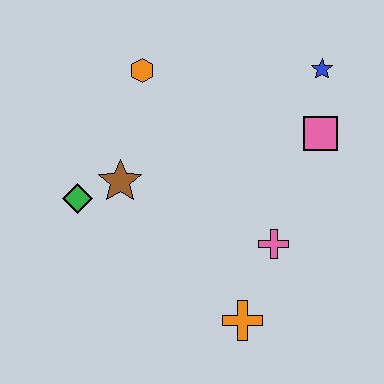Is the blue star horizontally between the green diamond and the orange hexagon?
No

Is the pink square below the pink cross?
No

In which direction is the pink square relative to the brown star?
The pink square is to the right of the brown star.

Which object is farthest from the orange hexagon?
The orange cross is farthest from the orange hexagon.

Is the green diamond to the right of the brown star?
No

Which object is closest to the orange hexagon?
The brown star is closest to the orange hexagon.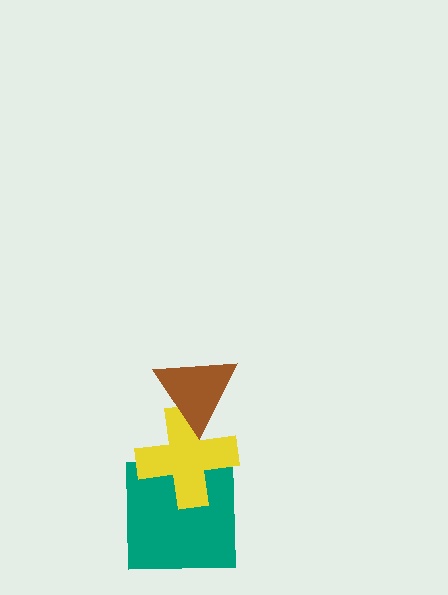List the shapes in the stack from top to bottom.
From top to bottom: the brown triangle, the yellow cross, the teal square.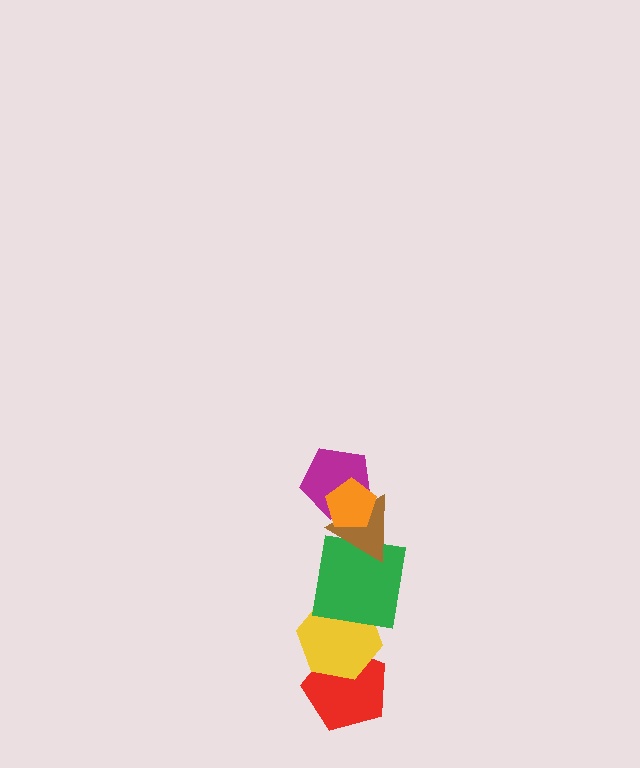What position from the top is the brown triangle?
The brown triangle is 3rd from the top.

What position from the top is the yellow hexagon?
The yellow hexagon is 5th from the top.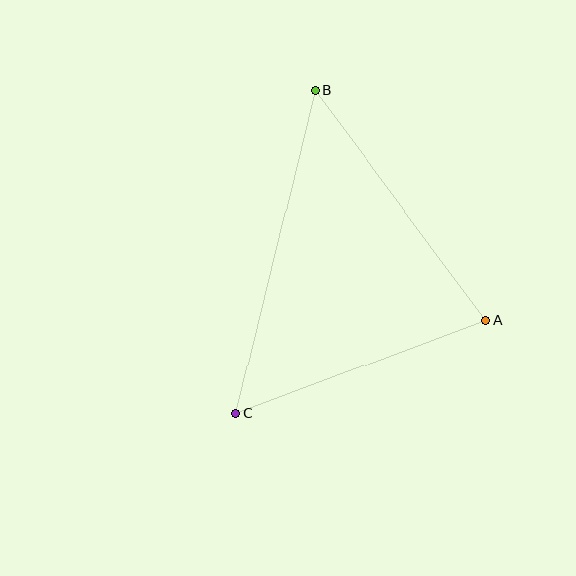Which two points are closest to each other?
Points A and C are closest to each other.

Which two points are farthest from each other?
Points B and C are farthest from each other.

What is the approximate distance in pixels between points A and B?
The distance between A and B is approximately 286 pixels.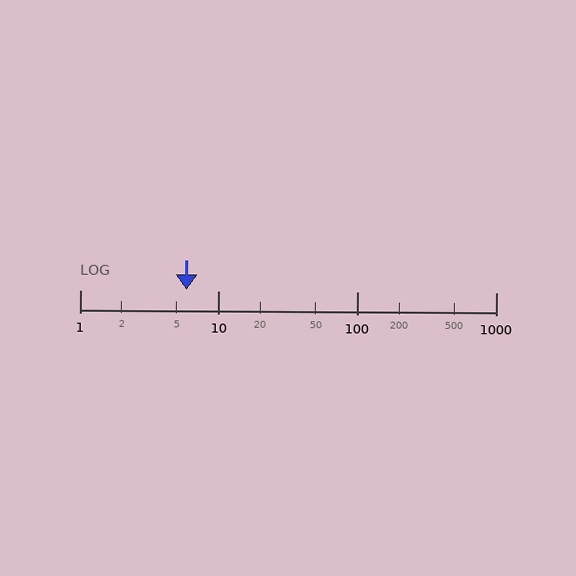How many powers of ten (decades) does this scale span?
The scale spans 3 decades, from 1 to 1000.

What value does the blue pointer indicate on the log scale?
The pointer indicates approximately 5.9.